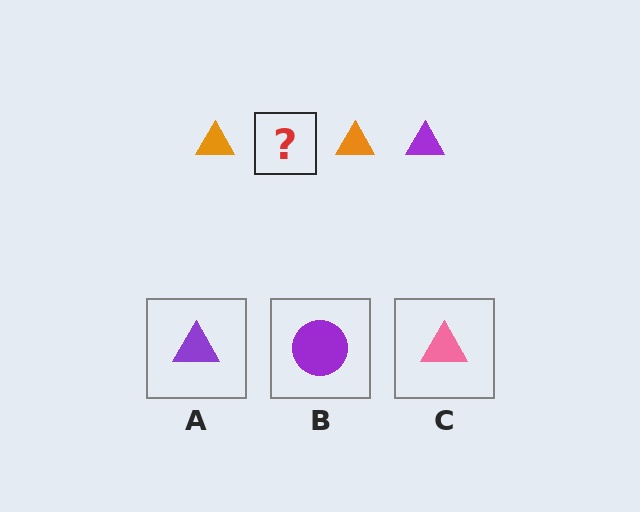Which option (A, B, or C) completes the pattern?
A.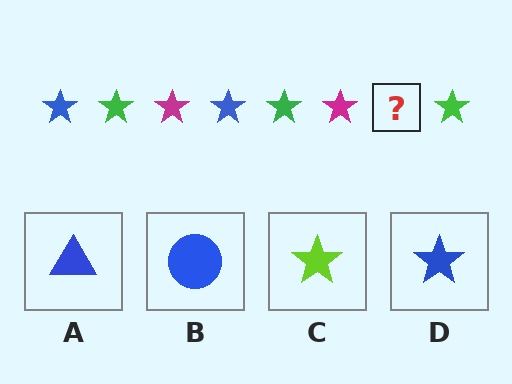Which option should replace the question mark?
Option D.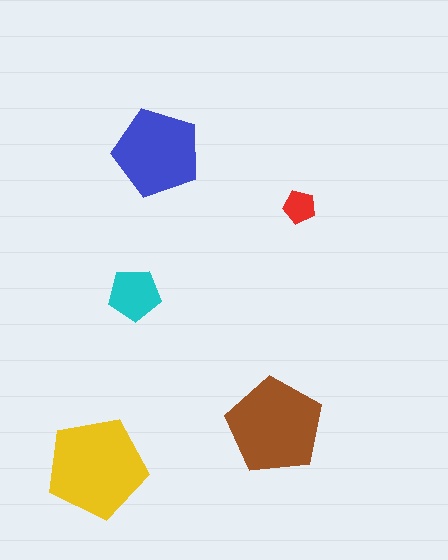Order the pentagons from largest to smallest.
the yellow one, the brown one, the blue one, the cyan one, the red one.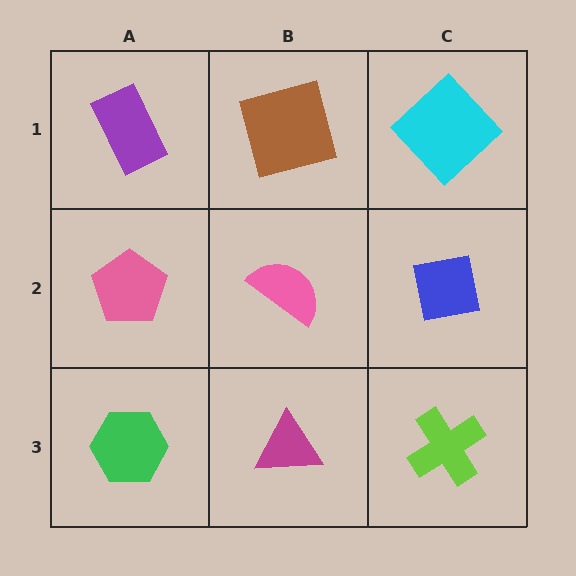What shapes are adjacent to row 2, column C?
A cyan diamond (row 1, column C), a lime cross (row 3, column C), a pink semicircle (row 2, column B).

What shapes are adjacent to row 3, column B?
A pink semicircle (row 2, column B), a green hexagon (row 3, column A), a lime cross (row 3, column C).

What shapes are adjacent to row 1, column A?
A pink pentagon (row 2, column A), a brown square (row 1, column B).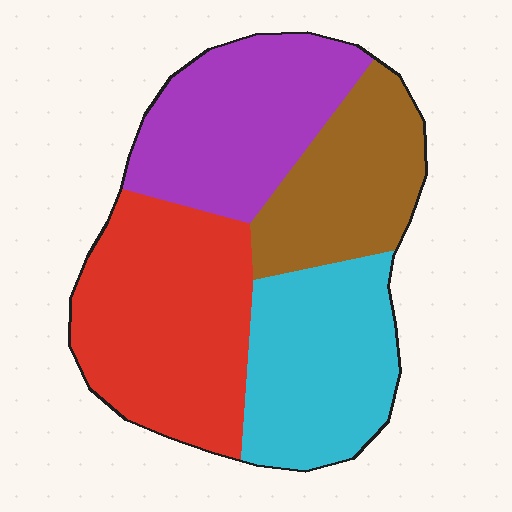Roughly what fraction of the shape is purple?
Purple covers 25% of the shape.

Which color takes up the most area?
Red, at roughly 30%.